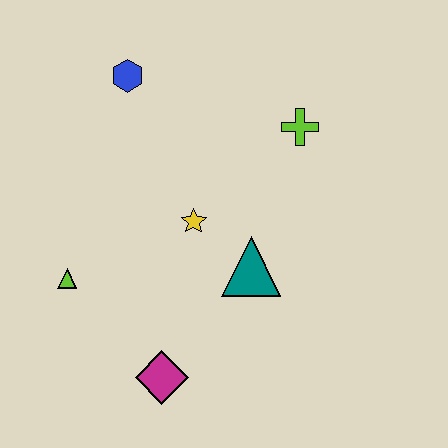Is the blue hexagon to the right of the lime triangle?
Yes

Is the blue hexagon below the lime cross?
No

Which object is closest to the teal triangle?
The yellow star is closest to the teal triangle.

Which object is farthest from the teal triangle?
The blue hexagon is farthest from the teal triangle.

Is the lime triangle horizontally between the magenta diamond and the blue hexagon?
No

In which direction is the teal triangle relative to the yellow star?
The teal triangle is to the right of the yellow star.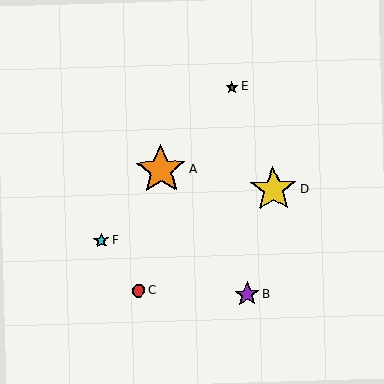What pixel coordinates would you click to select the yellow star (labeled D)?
Click at (273, 189) to select the yellow star D.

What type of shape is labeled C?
Shape C is a red circle.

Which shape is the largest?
The orange star (labeled A) is the largest.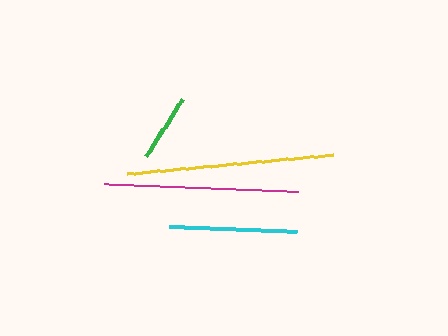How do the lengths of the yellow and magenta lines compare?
The yellow and magenta lines are approximately the same length.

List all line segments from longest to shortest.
From longest to shortest: yellow, magenta, cyan, green.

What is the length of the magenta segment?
The magenta segment is approximately 194 pixels long.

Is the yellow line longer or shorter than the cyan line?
The yellow line is longer than the cyan line.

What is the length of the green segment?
The green segment is approximately 67 pixels long.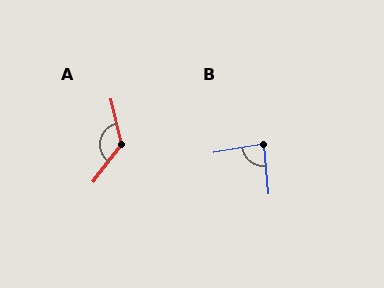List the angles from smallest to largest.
B (86°), A (129°).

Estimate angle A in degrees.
Approximately 129 degrees.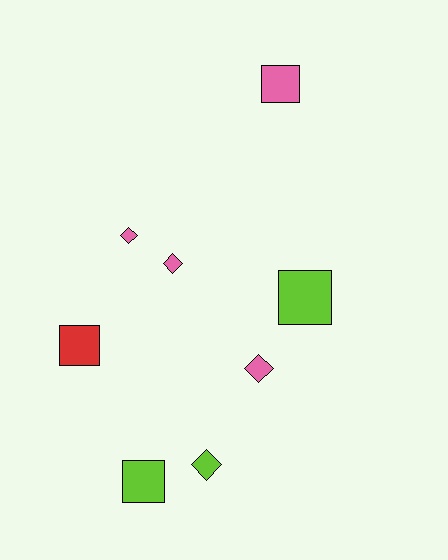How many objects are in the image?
There are 8 objects.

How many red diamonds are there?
There are no red diamonds.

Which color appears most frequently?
Pink, with 4 objects.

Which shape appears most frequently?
Diamond, with 4 objects.